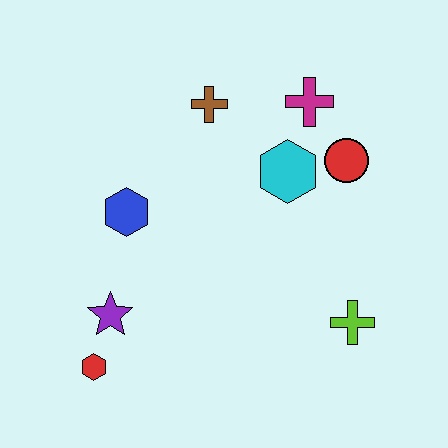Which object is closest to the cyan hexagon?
The red circle is closest to the cyan hexagon.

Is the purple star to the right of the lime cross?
No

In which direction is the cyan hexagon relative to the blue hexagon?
The cyan hexagon is to the right of the blue hexagon.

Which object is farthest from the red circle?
The red hexagon is farthest from the red circle.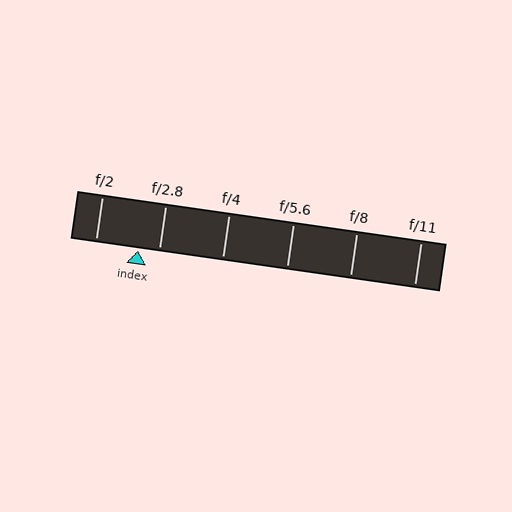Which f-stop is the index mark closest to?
The index mark is closest to f/2.8.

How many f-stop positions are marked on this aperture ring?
There are 6 f-stop positions marked.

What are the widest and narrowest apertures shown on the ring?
The widest aperture shown is f/2 and the narrowest is f/11.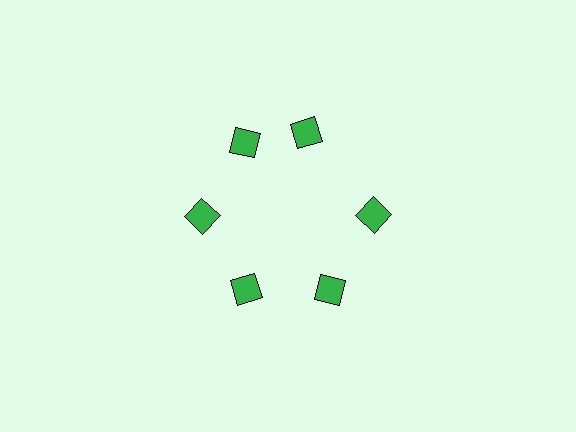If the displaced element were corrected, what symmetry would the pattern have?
It would have 6-fold rotational symmetry — the pattern would map onto itself every 60 degrees.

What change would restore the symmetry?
The symmetry would be restored by rotating it back into even spacing with its neighbors so that all 6 diamonds sit at equal angles and equal distance from the center.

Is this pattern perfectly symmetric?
No. The 6 green diamonds are arranged in a ring, but one element near the 1 o'clock position is rotated out of alignment along the ring, breaking the 6-fold rotational symmetry.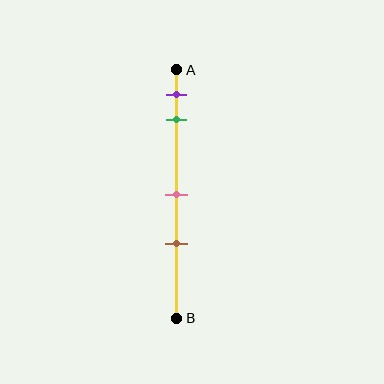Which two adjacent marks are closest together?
The purple and green marks are the closest adjacent pair.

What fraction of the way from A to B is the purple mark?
The purple mark is approximately 10% (0.1) of the way from A to B.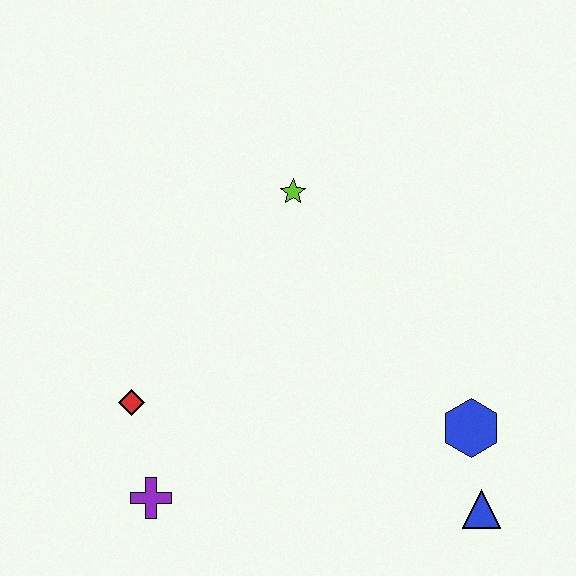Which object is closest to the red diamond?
The purple cross is closest to the red diamond.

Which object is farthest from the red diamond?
The blue triangle is farthest from the red diamond.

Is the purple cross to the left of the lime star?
Yes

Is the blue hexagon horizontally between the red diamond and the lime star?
No